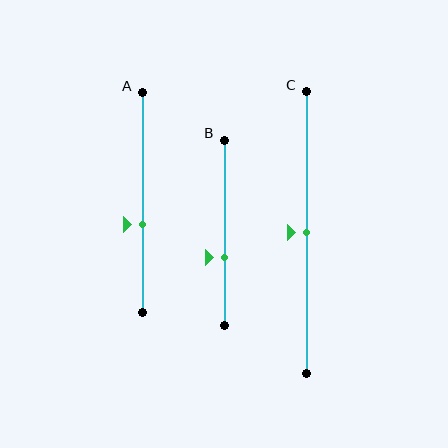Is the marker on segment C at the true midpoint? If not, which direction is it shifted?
Yes, the marker on segment C is at the true midpoint.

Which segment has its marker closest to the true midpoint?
Segment C has its marker closest to the true midpoint.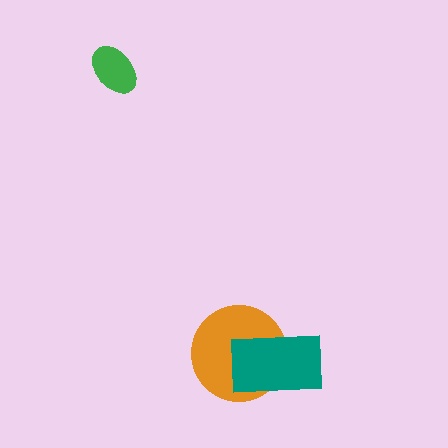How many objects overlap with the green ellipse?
0 objects overlap with the green ellipse.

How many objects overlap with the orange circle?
1 object overlaps with the orange circle.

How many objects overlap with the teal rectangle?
1 object overlaps with the teal rectangle.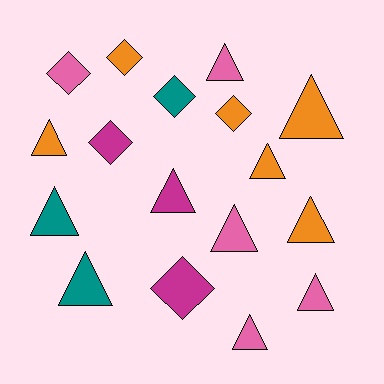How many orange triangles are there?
There are 4 orange triangles.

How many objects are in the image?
There are 17 objects.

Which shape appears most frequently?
Triangle, with 11 objects.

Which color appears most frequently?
Orange, with 6 objects.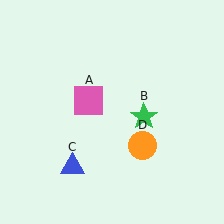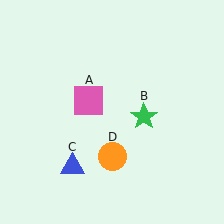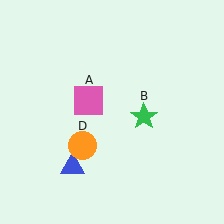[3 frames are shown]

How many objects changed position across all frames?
1 object changed position: orange circle (object D).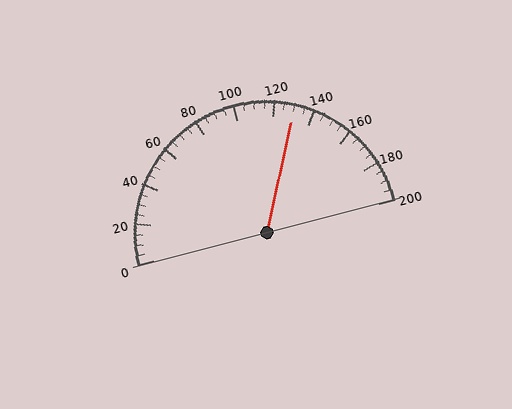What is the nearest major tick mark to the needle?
The nearest major tick mark is 120.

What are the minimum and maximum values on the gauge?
The gauge ranges from 0 to 200.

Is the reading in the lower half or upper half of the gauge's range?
The reading is in the upper half of the range (0 to 200).